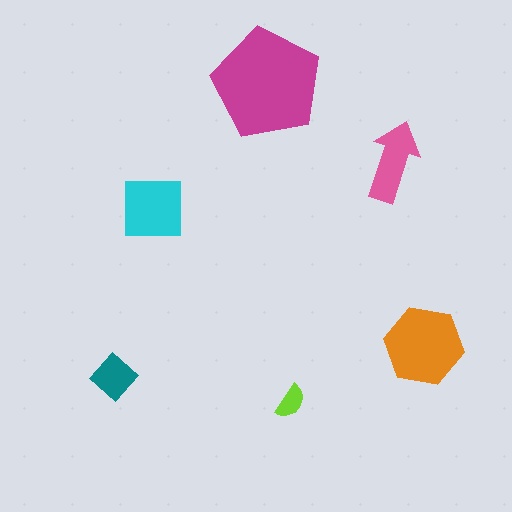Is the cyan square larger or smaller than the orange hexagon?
Smaller.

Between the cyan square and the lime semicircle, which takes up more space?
The cyan square.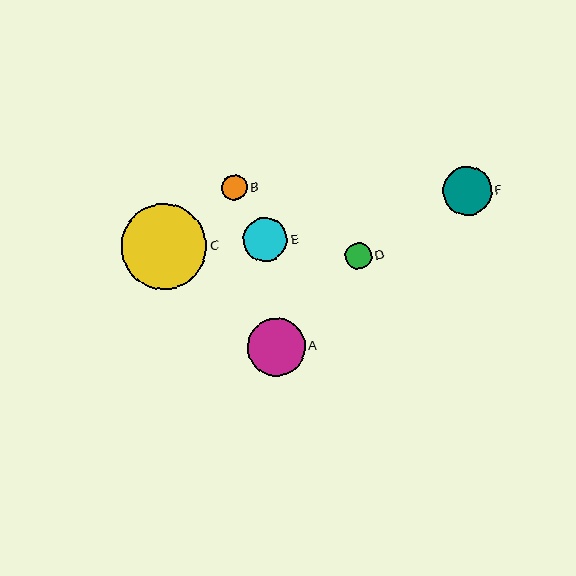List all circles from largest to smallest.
From largest to smallest: C, A, F, E, D, B.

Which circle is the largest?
Circle C is the largest with a size of approximately 86 pixels.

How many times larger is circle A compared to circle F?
Circle A is approximately 1.2 times the size of circle F.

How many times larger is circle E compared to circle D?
Circle E is approximately 1.7 times the size of circle D.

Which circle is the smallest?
Circle B is the smallest with a size of approximately 25 pixels.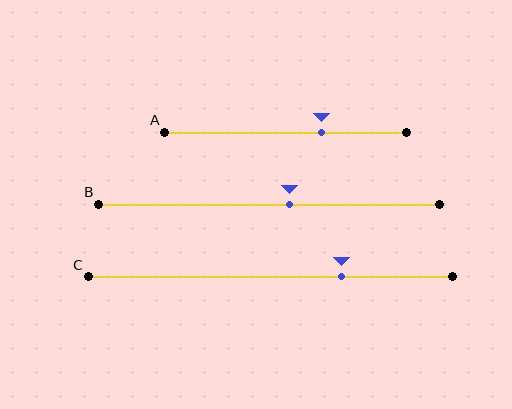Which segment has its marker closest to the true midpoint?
Segment B has its marker closest to the true midpoint.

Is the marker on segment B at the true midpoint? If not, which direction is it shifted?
No, the marker on segment B is shifted to the right by about 6% of the segment length.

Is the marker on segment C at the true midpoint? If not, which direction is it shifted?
No, the marker on segment C is shifted to the right by about 20% of the segment length.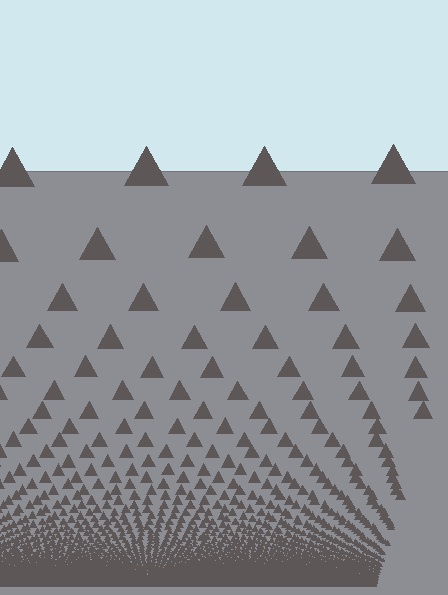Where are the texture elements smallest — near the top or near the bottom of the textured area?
Near the bottom.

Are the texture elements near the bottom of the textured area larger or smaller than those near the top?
Smaller. The gradient is inverted — elements near the bottom are smaller and denser.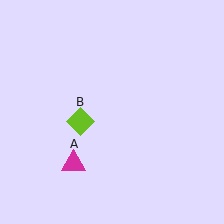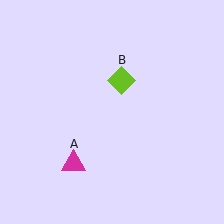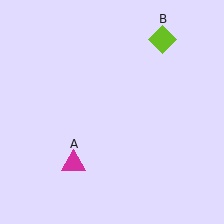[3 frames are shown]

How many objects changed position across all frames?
1 object changed position: lime diamond (object B).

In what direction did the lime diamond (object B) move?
The lime diamond (object B) moved up and to the right.